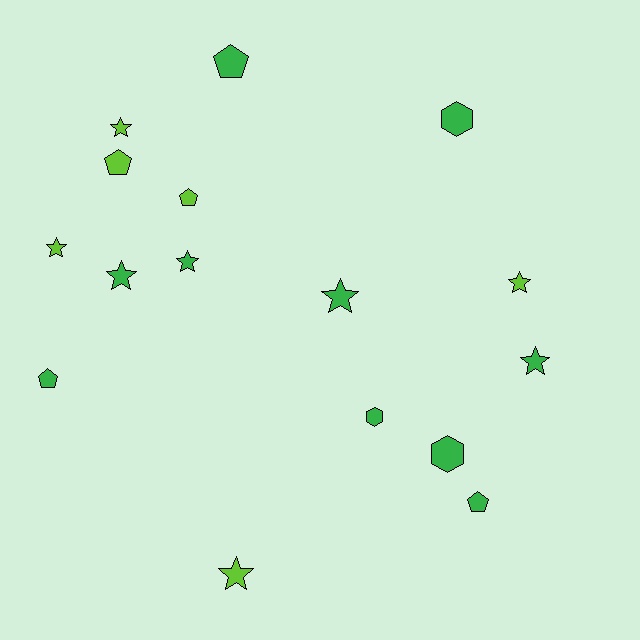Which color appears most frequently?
Green, with 10 objects.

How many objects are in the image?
There are 16 objects.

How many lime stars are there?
There are 4 lime stars.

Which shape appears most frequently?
Star, with 8 objects.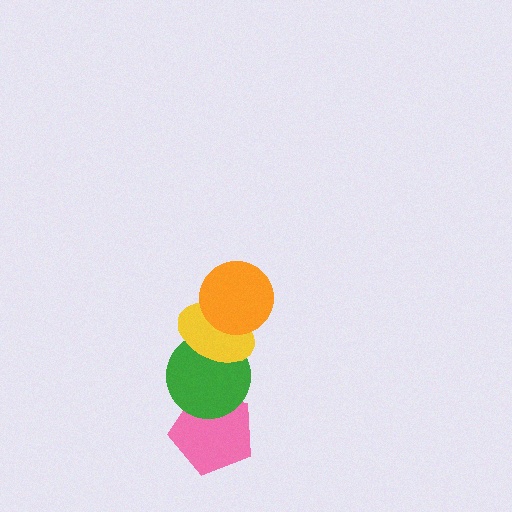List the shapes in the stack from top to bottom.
From top to bottom: the orange circle, the yellow ellipse, the green circle, the pink pentagon.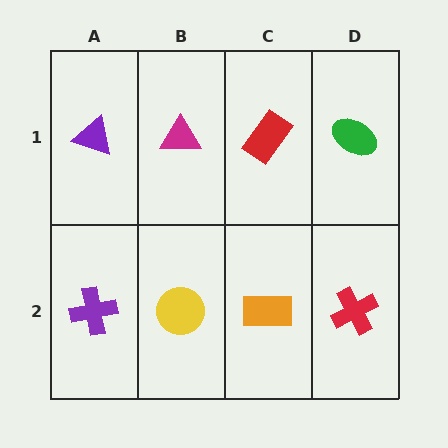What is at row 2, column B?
A yellow circle.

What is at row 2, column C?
An orange rectangle.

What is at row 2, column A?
A purple cross.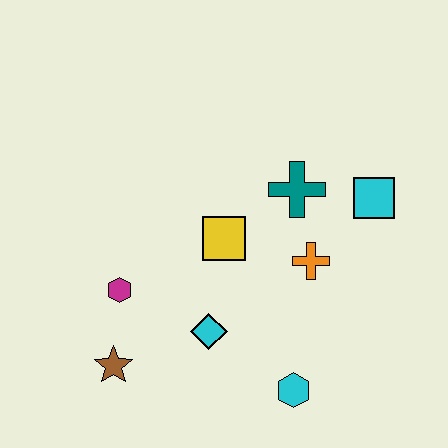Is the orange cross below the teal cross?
Yes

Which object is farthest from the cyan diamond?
The cyan square is farthest from the cyan diamond.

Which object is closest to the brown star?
The magenta hexagon is closest to the brown star.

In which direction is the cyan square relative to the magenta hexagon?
The cyan square is to the right of the magenta hexagon.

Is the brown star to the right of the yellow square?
No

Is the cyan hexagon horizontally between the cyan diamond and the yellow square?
No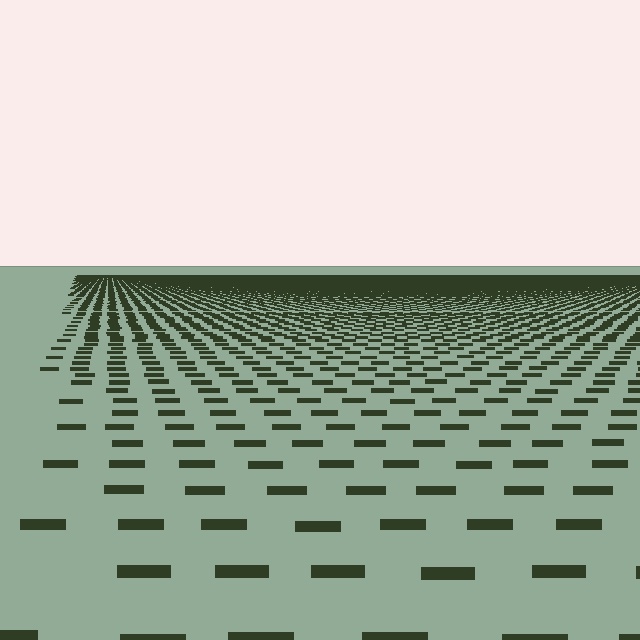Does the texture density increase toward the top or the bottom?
Density increases toward the top.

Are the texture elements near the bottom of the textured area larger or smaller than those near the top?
Larger. Near the bottom, elements are closer to the viewer and appear at a bigger on-screen size.